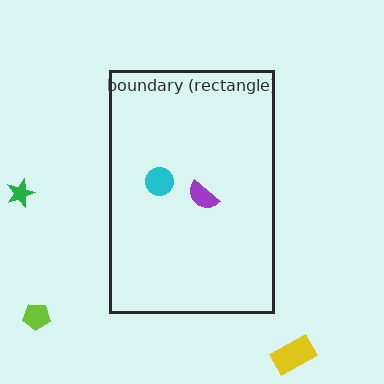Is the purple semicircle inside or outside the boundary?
Inside.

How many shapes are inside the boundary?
2 inside, 3 outside.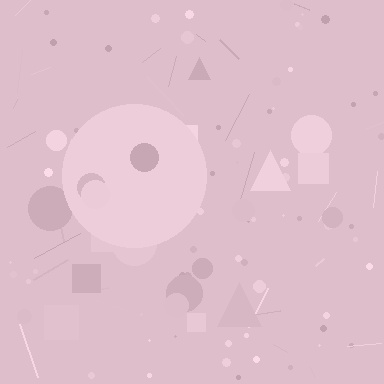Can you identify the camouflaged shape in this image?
The camouflaged shape is a circle.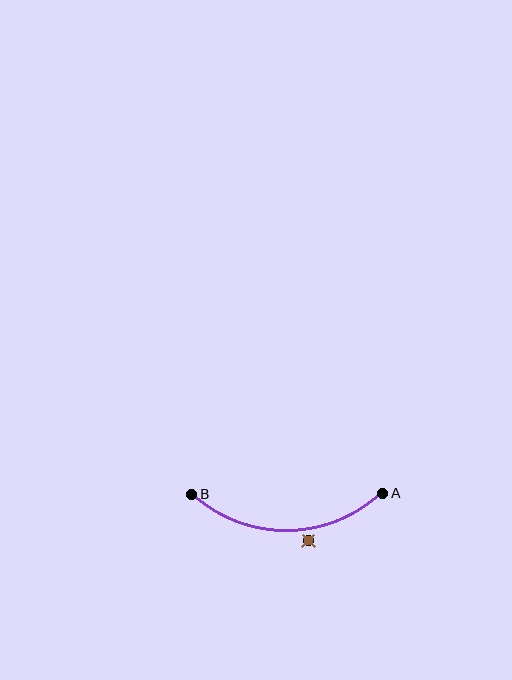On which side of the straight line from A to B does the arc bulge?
The arc bulges below the straight line connecting A and B.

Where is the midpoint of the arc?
The arc midpoint is the point on the curve farthest from the straight line joining A and B. It sits below that line.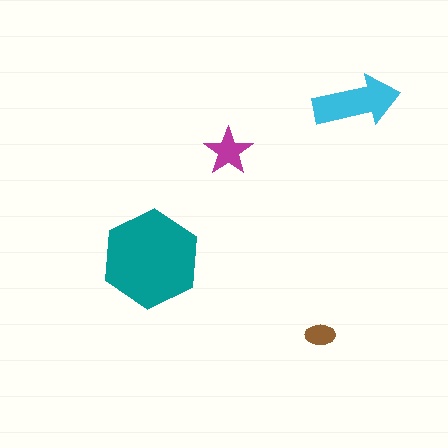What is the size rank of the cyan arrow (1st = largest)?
2nd.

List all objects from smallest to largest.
The brown ellipse, the magenta star, the cyan arrow, the teal hexagon.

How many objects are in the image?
There are 4 objects in the image.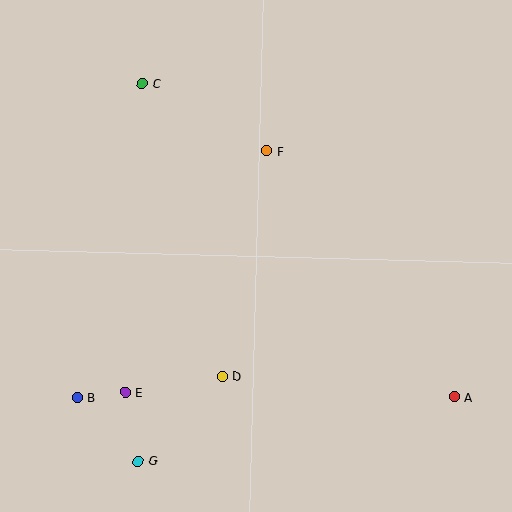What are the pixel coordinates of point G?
Point G is at (138, 461).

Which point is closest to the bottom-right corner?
Point A is closest to the bottom-right corner.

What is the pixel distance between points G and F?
The distance between G and F is 336 pixels.